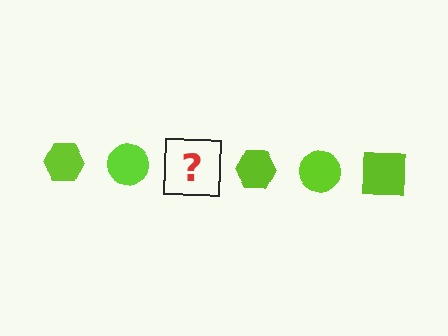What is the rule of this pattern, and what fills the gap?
The rule is that the pattern cycles through hexagon, circle, square shapes in lime. The gap should be filled with a lime square.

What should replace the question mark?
The question mark should be replaced with a lime square.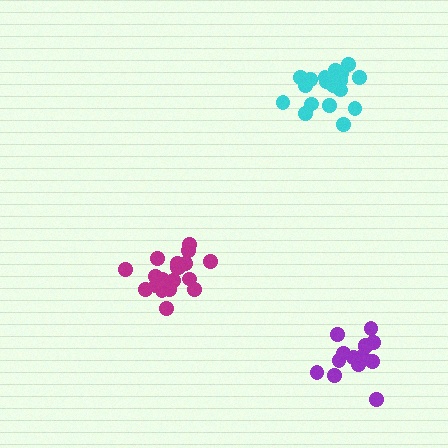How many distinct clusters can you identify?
There are 3 distinct clusters.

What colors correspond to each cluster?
The clusters are colored: magenta, purple, cyan.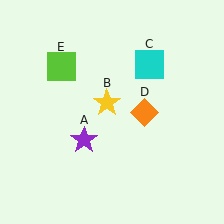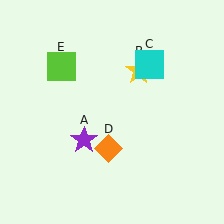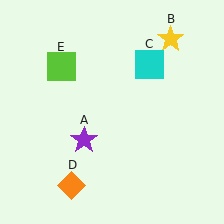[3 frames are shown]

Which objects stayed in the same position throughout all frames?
Purple star (object A) and cyan square (object C) and lime square (object E) remained stationary.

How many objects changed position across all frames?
2 objects changed position: yellow star (object B), orange diamond (object D).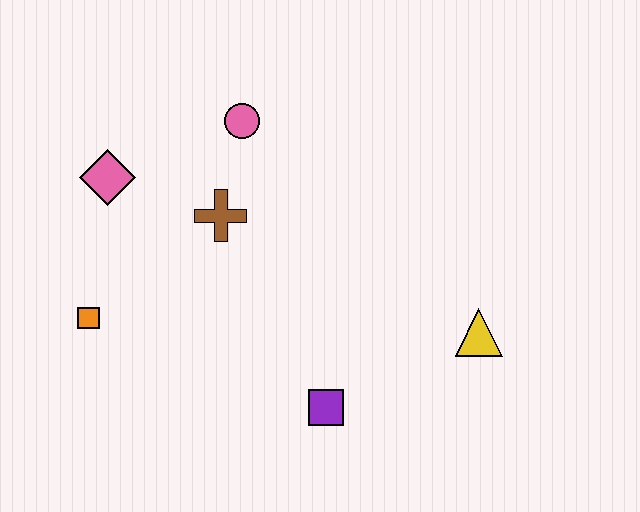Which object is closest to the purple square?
The yellow triangle is closest to the purple square.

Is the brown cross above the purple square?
Yes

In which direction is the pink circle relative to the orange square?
The pink circle is above the orange square.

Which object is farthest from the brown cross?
The yellow triangle is farthest from the brown cross.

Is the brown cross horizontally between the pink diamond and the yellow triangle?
Yes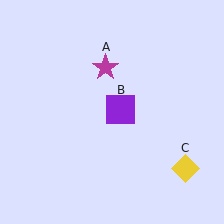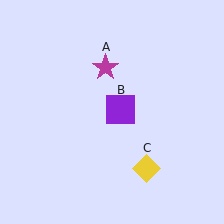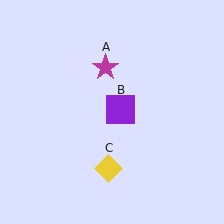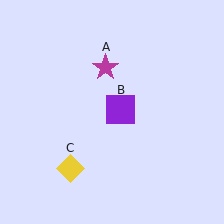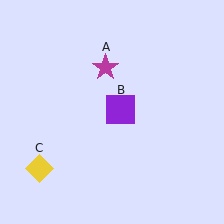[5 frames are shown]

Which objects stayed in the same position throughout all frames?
Magenta star (object A) and purple square (object B) remained stationary.